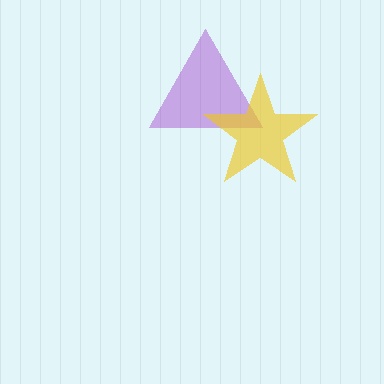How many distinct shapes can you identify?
There are 2 distinct shapes: a purple triangle, a yellow star.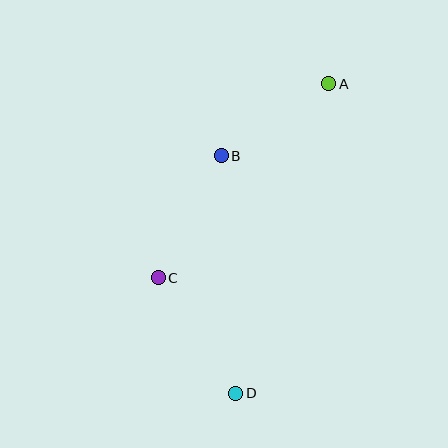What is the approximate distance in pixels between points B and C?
The distance between B and C is approximately 137 pixels.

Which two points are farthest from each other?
Points A and D are farthest from each other.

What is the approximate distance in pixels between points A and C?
The distance between A and C is approximately 258 pixels.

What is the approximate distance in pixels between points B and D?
The distance between B and D is approximately 238 pixels.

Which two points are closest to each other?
Points A and B are closest to each other.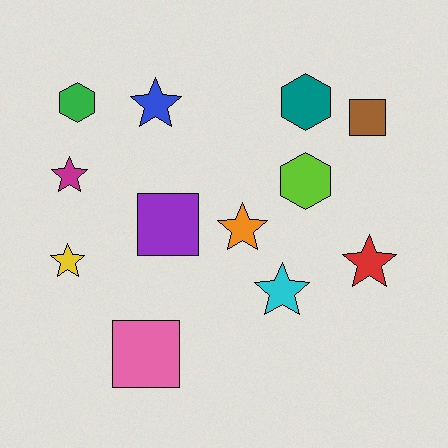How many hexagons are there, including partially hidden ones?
There are 3 hexagons.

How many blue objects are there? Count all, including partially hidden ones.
There is 1 blue object.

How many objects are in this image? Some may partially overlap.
There are 12 objects.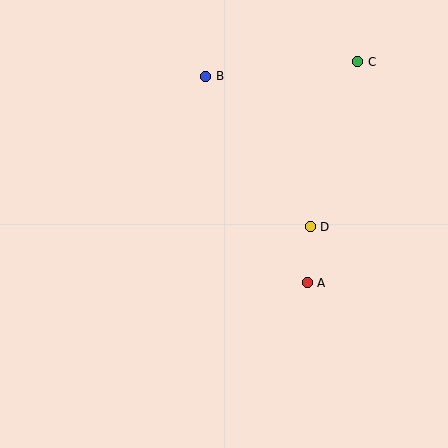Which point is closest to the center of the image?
Point D at (310, 227) is closest to the center.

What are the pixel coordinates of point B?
Point B is at (206, 76).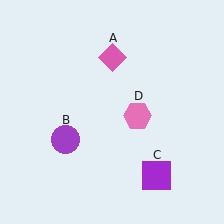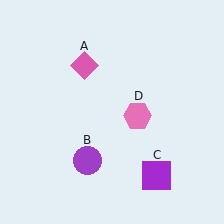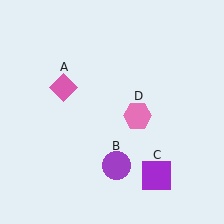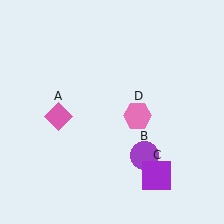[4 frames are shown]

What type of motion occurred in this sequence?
The pink diamond (object A), purple circle (object B) rotated counterclockwise around the center of the scene.